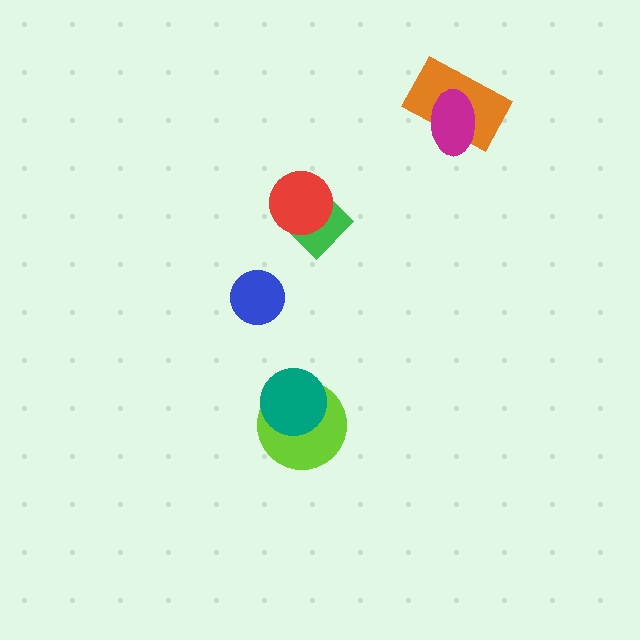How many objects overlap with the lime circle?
1 object overlaps with the lime circle.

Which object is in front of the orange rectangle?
The magenta ellipse is in front of the orange rectangle.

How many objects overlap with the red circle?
1 object overlaps with the red circle.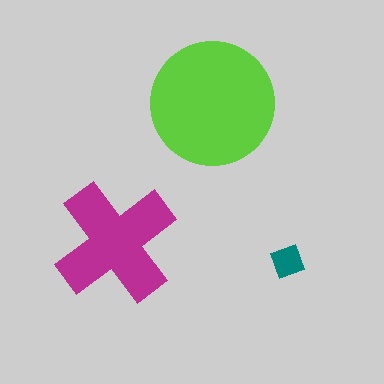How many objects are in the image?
There are 3 objects in the image.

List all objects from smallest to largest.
The teal diamond, the magenta cross, the lime circle.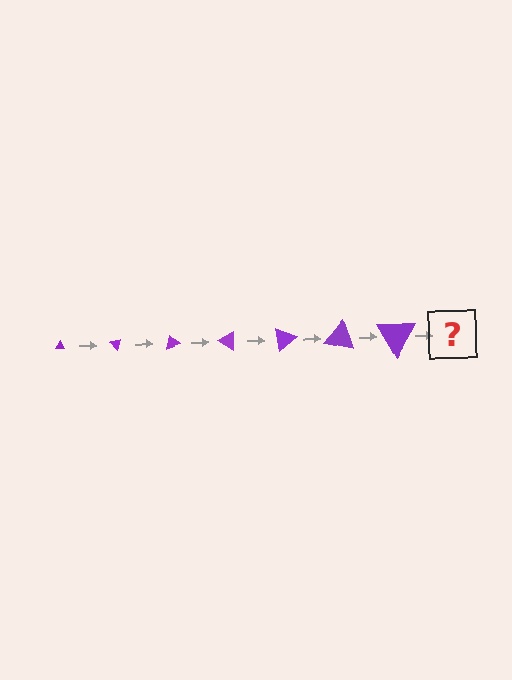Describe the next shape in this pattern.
It should be a triangle, larger than the previous one and rotated 350 degrees from the start.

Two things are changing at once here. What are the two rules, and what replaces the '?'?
The two rules are that the triangle grows larger each step and it rotates 50 degrees each step. The '?' should be a triangle, larger than the previous one and rotated 350 degrees from the start.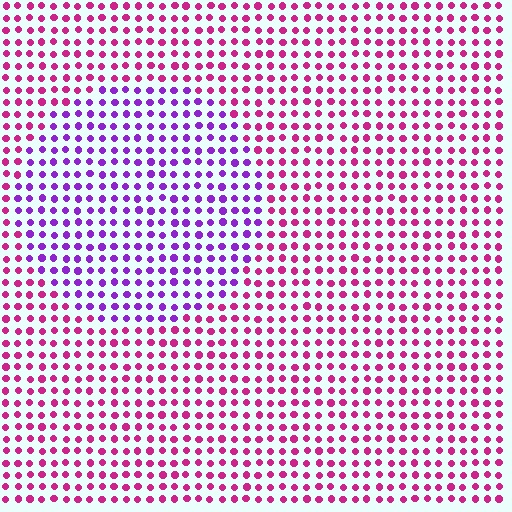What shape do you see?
I see a circle.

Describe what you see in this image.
The image is filled with small magenta elements in a uniform arrangement. A circle-shaped region is visible where the elements are tinted to a slightly different hue, forming a subtle color boundary.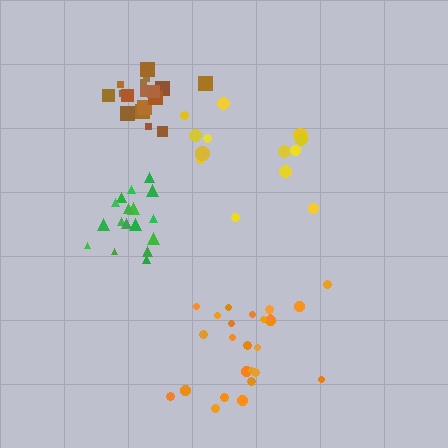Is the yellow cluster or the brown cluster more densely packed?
Brown.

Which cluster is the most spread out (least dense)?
Yellow.